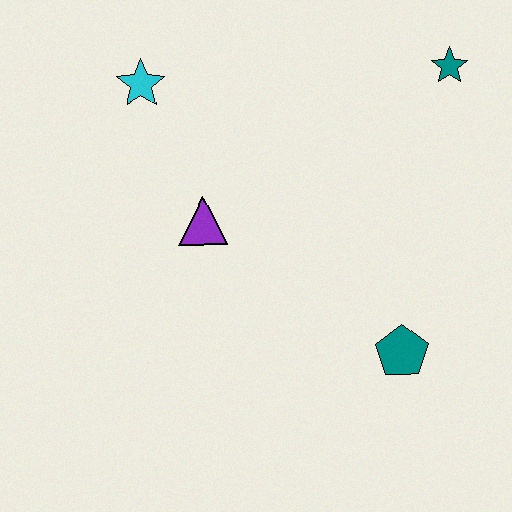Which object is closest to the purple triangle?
The cyan star is closest to the purple triangle.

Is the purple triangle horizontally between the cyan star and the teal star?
Yes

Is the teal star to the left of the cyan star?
No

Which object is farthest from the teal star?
The cyan star is farthest from the teal star.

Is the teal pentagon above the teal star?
No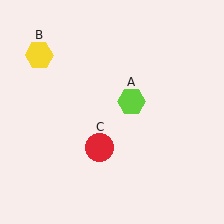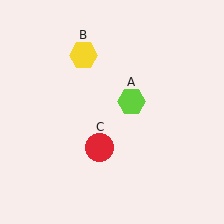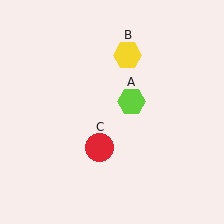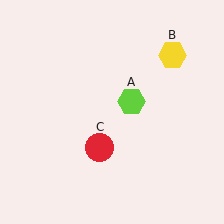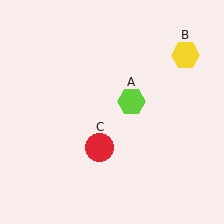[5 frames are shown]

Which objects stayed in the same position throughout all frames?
Lime hexagon (object A) and red circle (object C) remained stationary.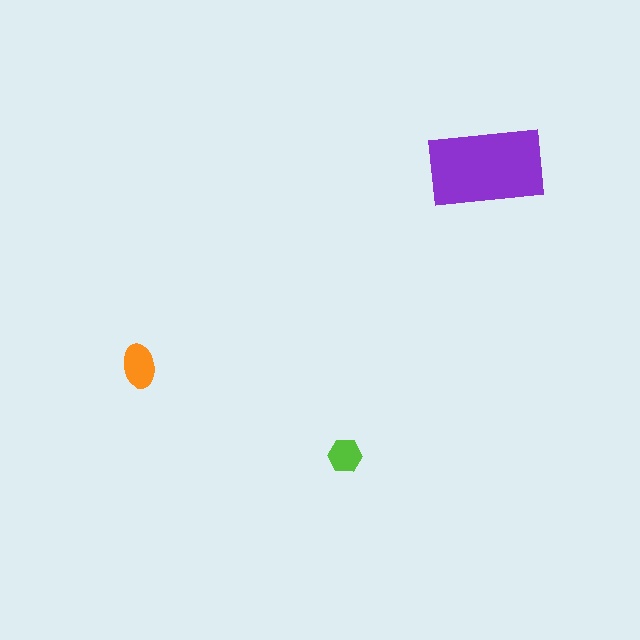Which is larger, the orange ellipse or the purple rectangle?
The purple rectangle.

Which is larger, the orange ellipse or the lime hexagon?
The orange ellipse.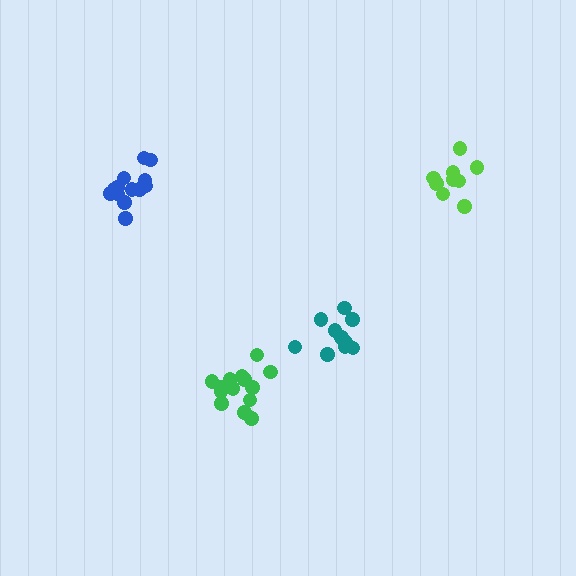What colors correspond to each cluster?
The clusters are colored: lime, teal, blue, green.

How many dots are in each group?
Group 1: 9 dots, Group 2: 10 dots, Group 3: 14 dots, Group 4: 15 dots (48 total).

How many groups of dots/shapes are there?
There are 4 groups.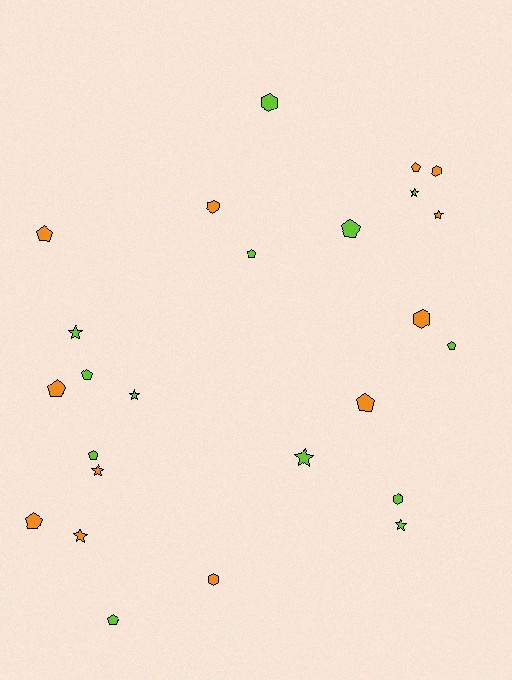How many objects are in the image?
There are 25 objects.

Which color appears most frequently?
Lime, with 13 objects.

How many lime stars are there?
There are 5 lime stars.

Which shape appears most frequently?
Pentagon, with 11 objects.